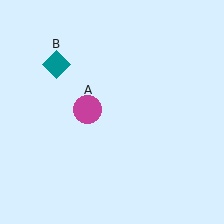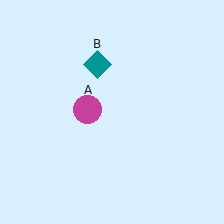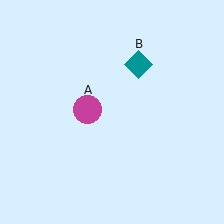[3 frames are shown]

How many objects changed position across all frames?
1 object changed position: teal diamond (object B).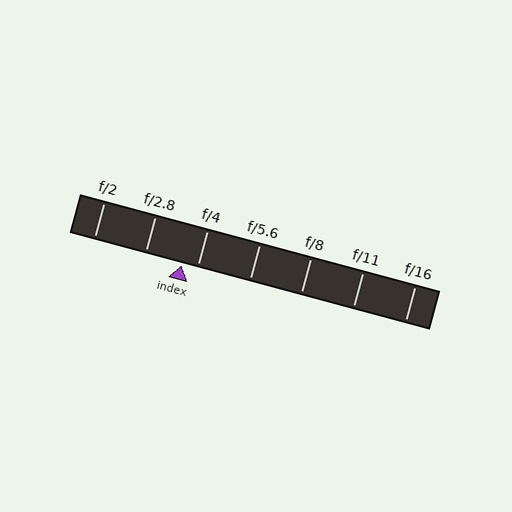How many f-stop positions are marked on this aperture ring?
There are 7 f-stop positions marked.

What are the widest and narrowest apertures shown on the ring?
The widest aperture shown is f/2 and the narrowest is f/16.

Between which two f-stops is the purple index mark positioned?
The index mark is between f/2.8 and f/4.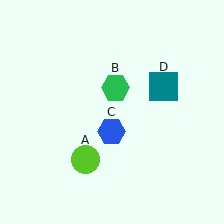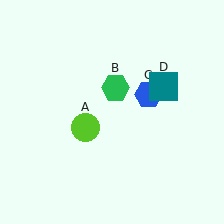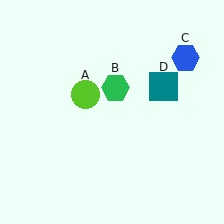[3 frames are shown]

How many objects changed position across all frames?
2 objects changed position: lime circle (object A), blue hexagon (object C).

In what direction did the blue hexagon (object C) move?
The blue hexagon (object C) moved up and to the right.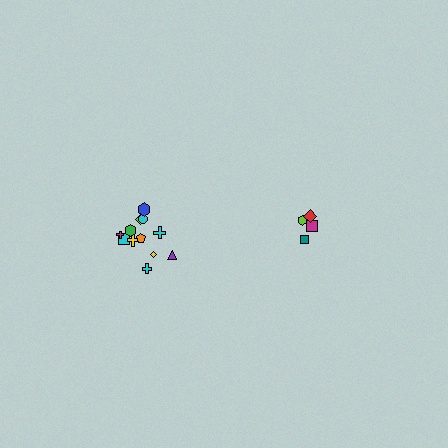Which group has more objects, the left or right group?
The left group.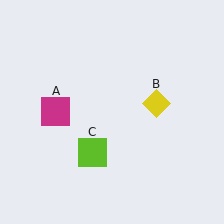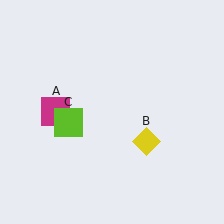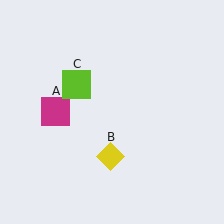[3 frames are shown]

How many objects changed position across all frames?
2 objects changed position: yellow diamond (object B), lime square (object C).